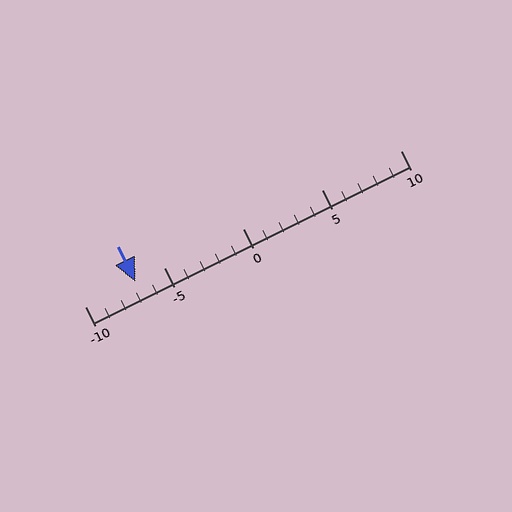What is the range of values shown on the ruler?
The ruler shows values from -10 to 10.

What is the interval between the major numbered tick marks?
The major tick marks are spaced 5 units apart.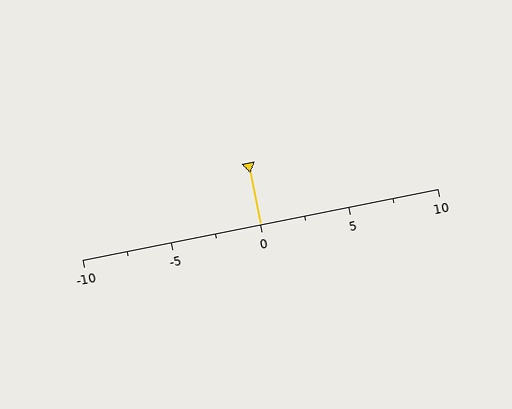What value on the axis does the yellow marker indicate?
The marker indicates approximately 0.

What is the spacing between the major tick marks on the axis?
The major ticks are spaced 5 apart.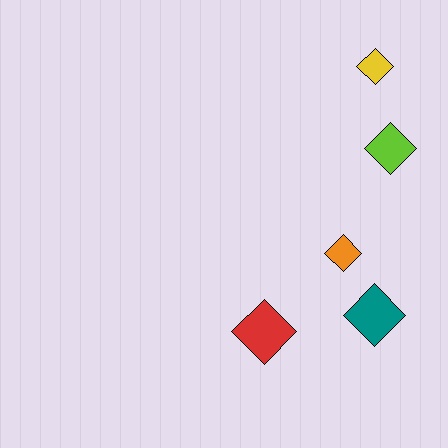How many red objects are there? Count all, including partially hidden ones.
There is 1 red object.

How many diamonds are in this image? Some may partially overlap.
There are 5 diamonds.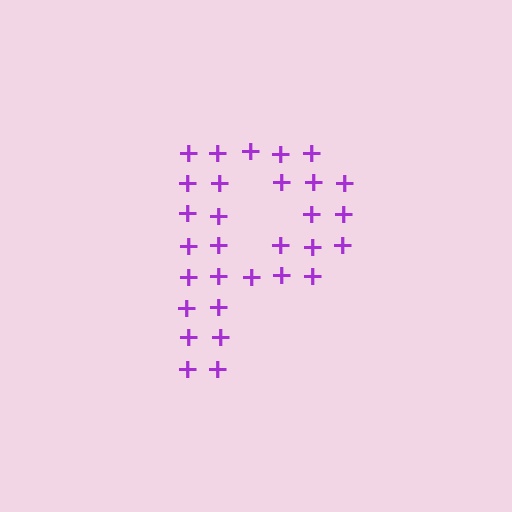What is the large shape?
The large shape is the letter P.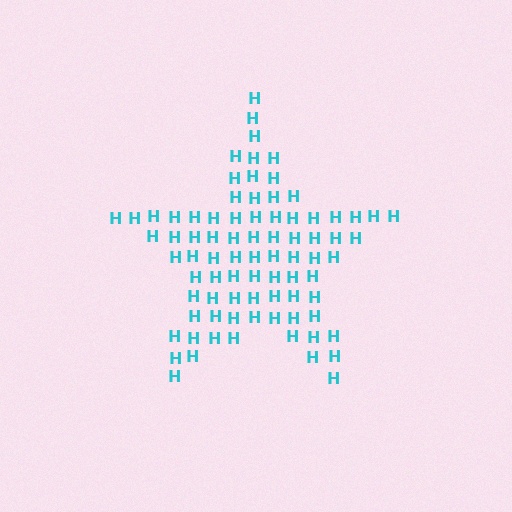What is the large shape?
The large shape is a star.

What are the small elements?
The small elements are letter H's.